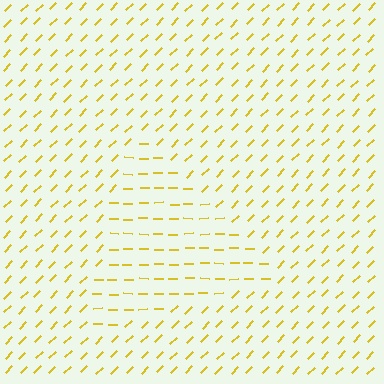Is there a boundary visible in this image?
Yes, there is a texture boundary formed by a change in line orientation.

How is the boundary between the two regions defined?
The boundary is defined purely by a change in line orientation (approximately 45 degrees difference). All lines are the same color and thickness.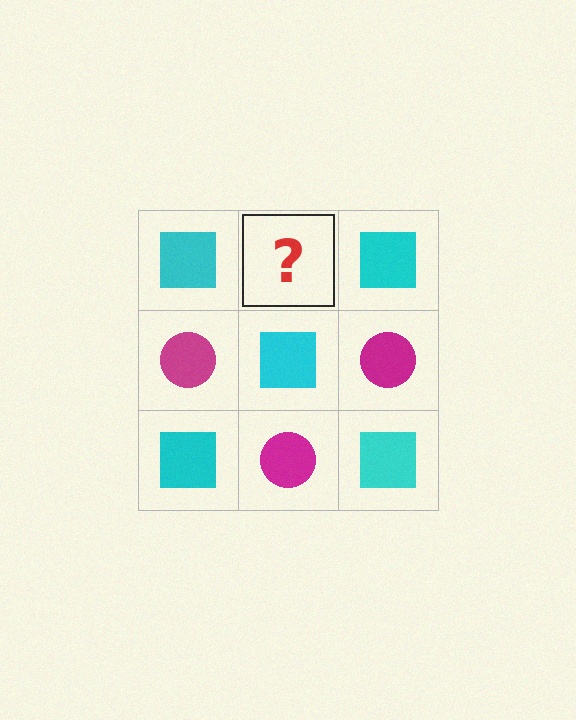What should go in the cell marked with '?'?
The missing cell should contain a magenta circle.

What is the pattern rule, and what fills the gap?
The rule is that it alternates cyan square and magenta circle in a checkerboard pattern. The gap should be filled with a magenta circle.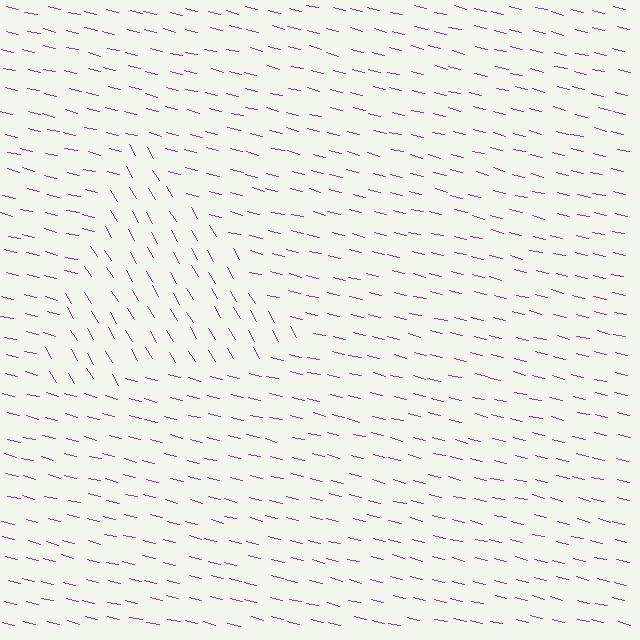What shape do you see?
I see a triangle.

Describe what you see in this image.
The image is filled with small purple line segments. A triangle region in the image has lines oriented differently from the surrounding lines, creating a visible texture boundary.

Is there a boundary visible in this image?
Yes, there is a texture boundary formed by a change in line orientation.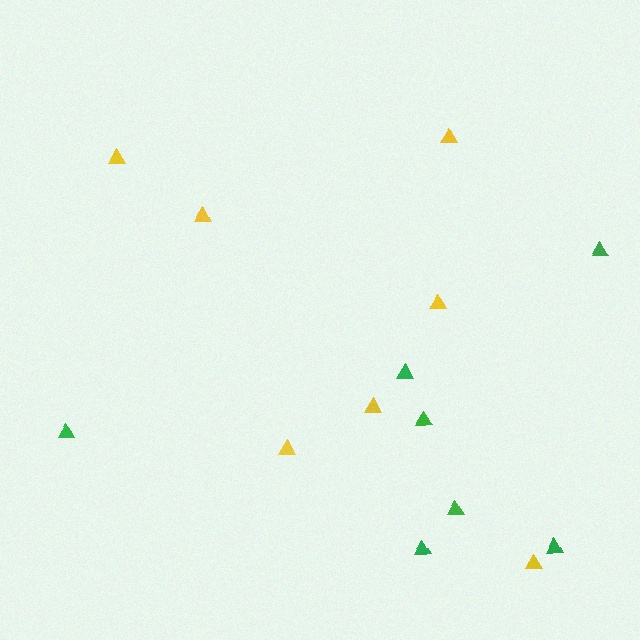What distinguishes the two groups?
There are 2 groups: one group of yellow triangles (7) and one group of green triangles (7).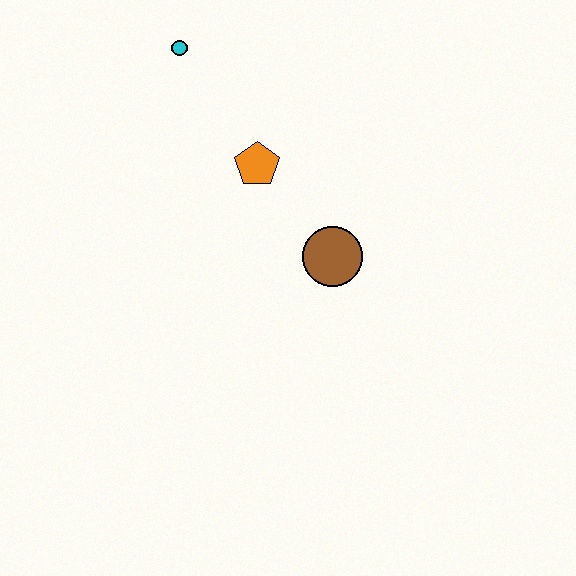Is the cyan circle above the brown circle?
Yes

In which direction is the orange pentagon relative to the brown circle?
The orange pentagon is above the brown circle.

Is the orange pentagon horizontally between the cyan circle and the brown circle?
Yes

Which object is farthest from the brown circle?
The cyan circle is farthest from the brown circle.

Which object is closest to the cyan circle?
The orange pentagon is closest to the cyan circle.